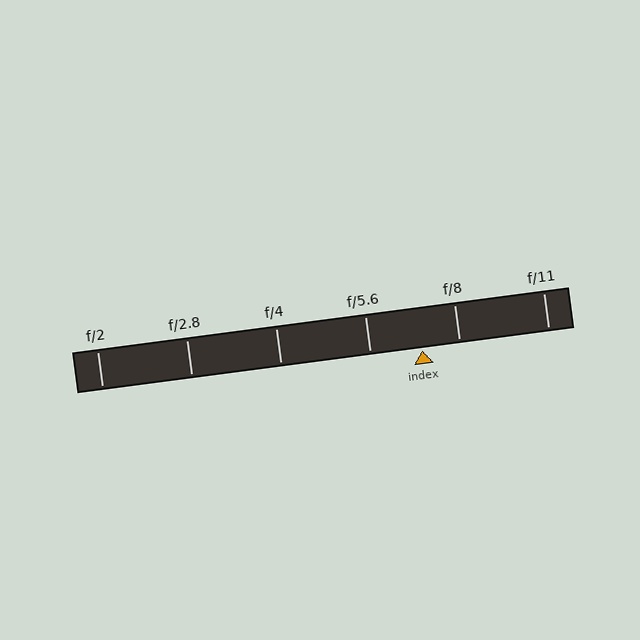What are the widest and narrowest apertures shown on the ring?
The widest aperture shown is f/2 and the narrowest is f/11.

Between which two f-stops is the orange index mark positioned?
The index mark is between f/5.6 and f/8.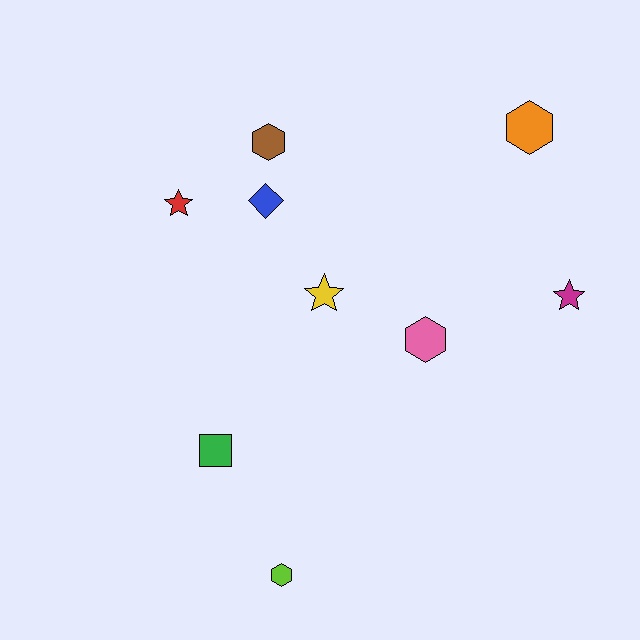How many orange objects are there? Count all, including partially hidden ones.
There is 1 orange object.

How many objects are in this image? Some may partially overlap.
There are 9 objects.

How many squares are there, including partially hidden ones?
There is 1 square.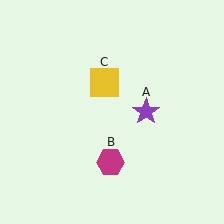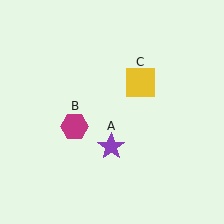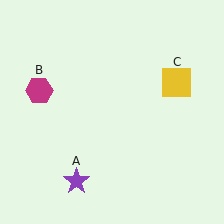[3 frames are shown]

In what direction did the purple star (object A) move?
The purple star (object A) moved down and to the left.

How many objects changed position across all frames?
3 objects changed position: purple star (object A), magenta hexagon (object B), yellow square (object C).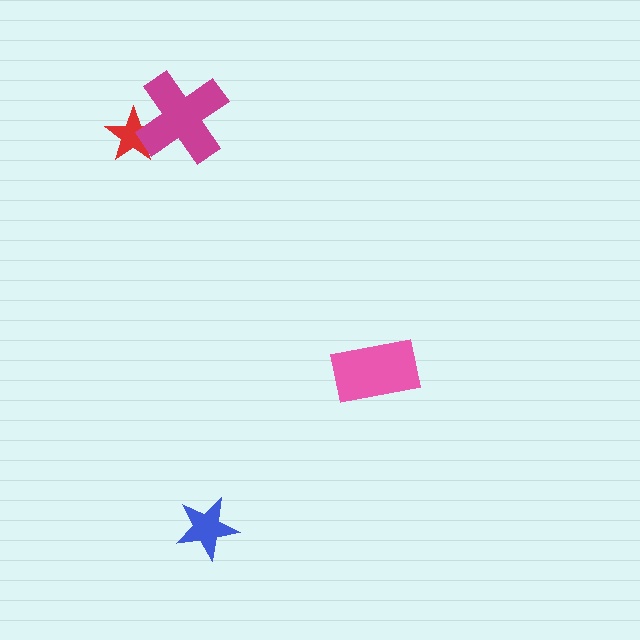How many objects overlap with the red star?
1 object overlaps with the red star.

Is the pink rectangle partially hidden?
No, no other shape covers it.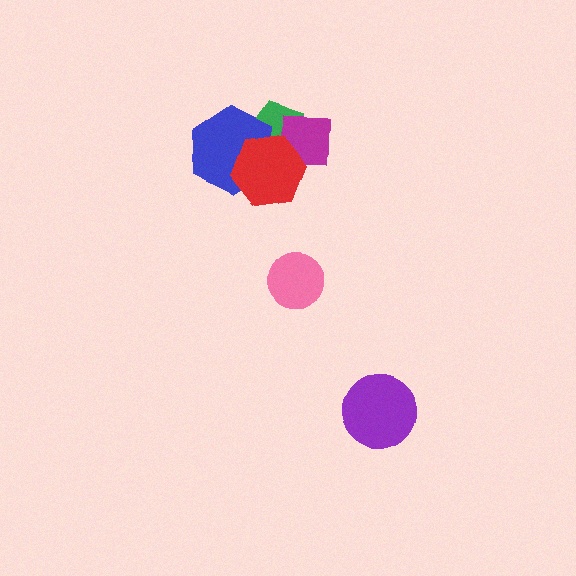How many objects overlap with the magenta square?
2 objects overlap with the magenta square.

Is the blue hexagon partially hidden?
Yes, it is partially covered by another shape.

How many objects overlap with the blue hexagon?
2 objects overlap with the blue hexagon.